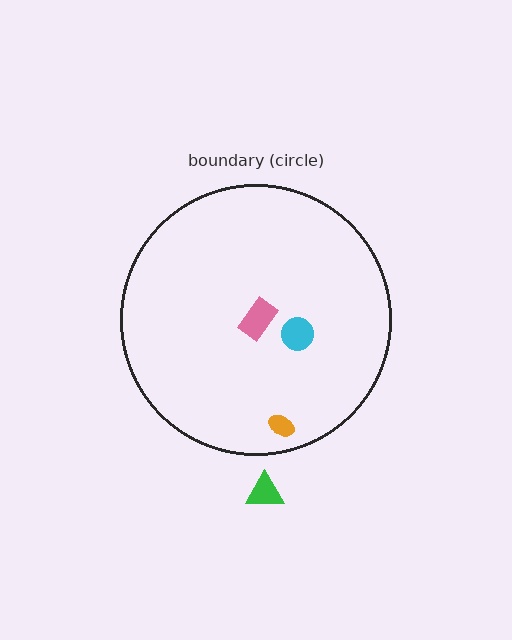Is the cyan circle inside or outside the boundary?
Inside.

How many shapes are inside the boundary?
3 inside, 1 outside.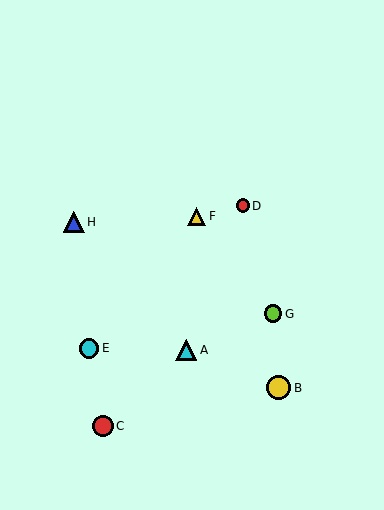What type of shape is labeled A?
Shape A is a cyan triangle.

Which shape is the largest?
The yellow circle (labeled B) is the largest.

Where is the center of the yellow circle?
The center of the yellow circle is at (278, 388).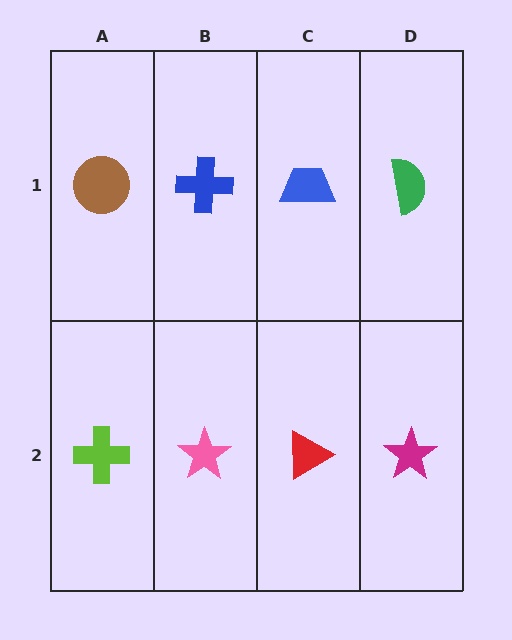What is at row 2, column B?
A pink star.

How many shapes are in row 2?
4 shapes.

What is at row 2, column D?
A magenta star.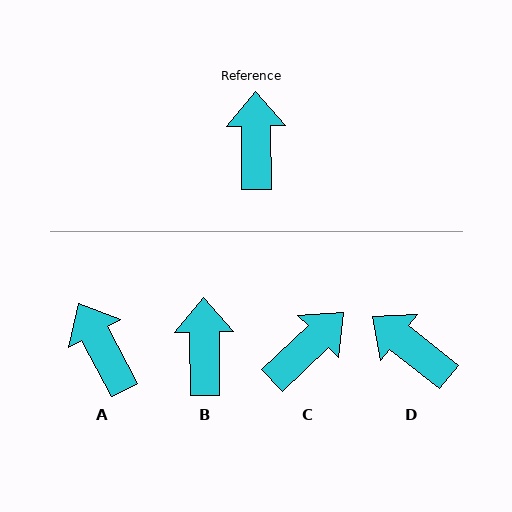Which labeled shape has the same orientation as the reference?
B.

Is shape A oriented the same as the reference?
No, it is off by about 27 degrees.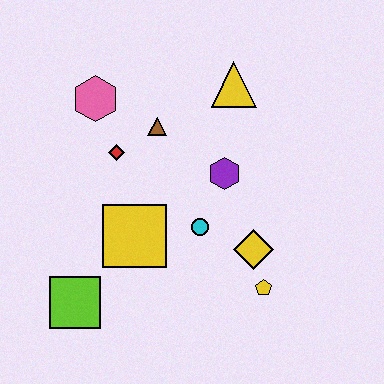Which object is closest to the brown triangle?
The red diamond is closest to the brown triangle.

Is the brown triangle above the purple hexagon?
Yes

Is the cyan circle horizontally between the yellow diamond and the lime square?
Yes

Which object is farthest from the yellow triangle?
The lime square is farthest from the yellow triangle.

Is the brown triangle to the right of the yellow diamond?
No